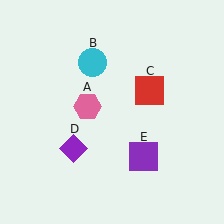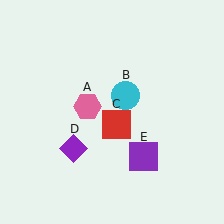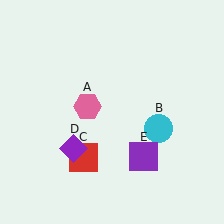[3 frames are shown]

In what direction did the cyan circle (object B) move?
The cyan circle (object B) moved down and to the right.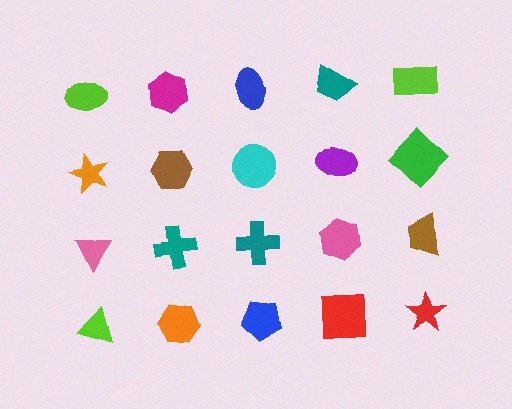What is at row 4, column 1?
A lime triangle.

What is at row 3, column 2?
A teal cross.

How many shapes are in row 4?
5 shapes.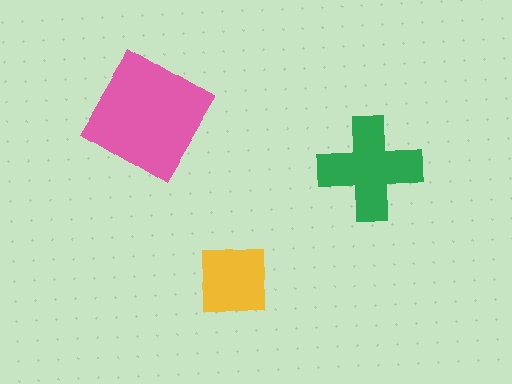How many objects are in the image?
There are 3 objects in the image.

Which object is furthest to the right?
The green cross is rightmost.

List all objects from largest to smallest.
The pink diamond, the green cross, the yellow square.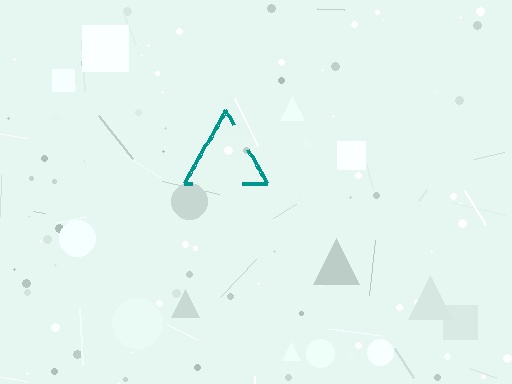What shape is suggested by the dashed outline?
The dashed outline suggests a triangle.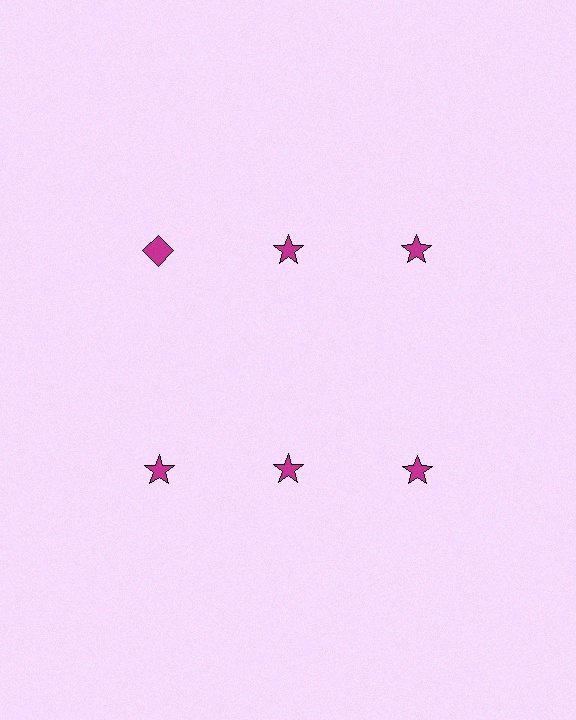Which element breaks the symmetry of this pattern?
The magenta diamond in the top row, leftmost column breaks the symmetry. All other shapes are magenta stars.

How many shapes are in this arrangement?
There are 6 shapes arranged in a grid pattern.